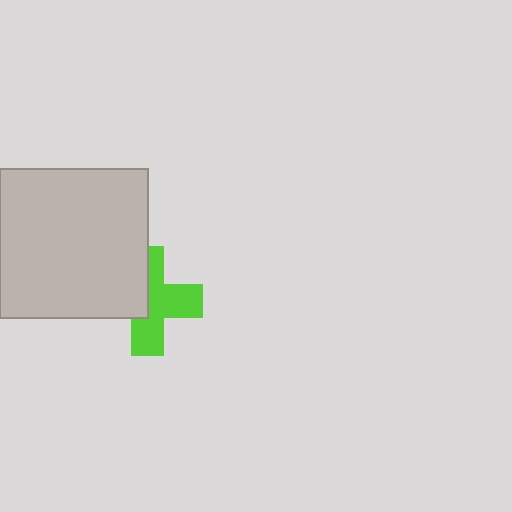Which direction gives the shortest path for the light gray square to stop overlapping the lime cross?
Moving left gives the shortest separation.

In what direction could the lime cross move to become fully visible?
The lime cross could move right. That would shift it out from behind the light gray square entirely.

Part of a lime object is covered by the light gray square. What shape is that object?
It is a cross.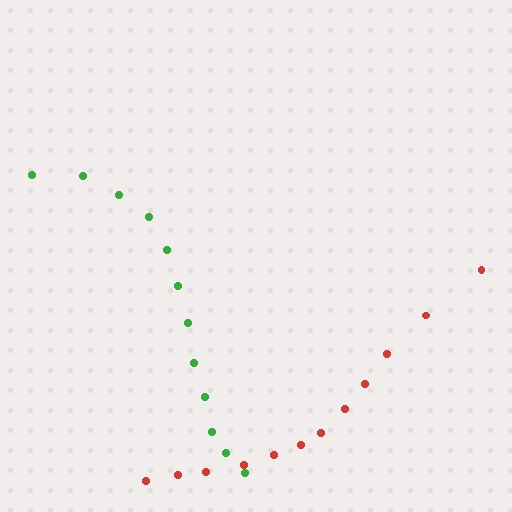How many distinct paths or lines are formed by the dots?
There are 2 distinct paths.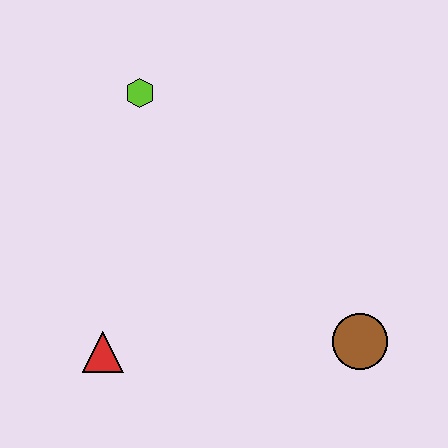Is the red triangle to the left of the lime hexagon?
Yes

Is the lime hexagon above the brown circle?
Yes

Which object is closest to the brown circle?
The red triangle is closest to the brown circle.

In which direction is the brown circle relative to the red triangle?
The brown circle is to the right of the red triangle.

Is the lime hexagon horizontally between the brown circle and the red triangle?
Yes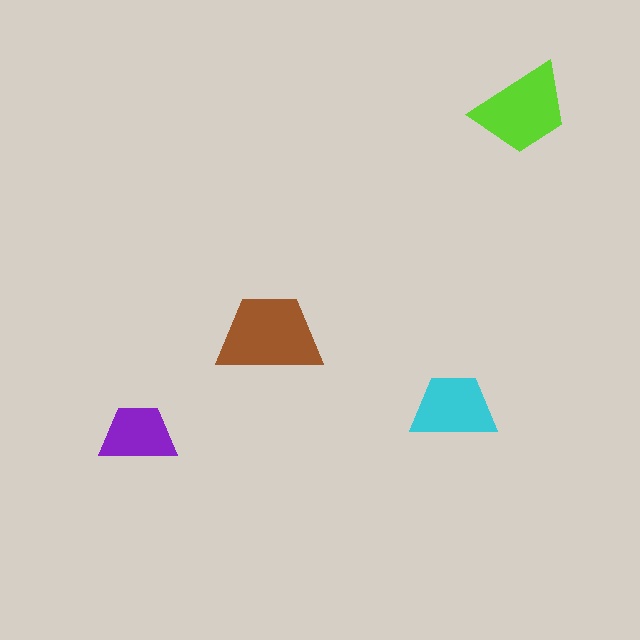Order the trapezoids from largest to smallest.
the brown one, the lime one, the cyan one, the purple one.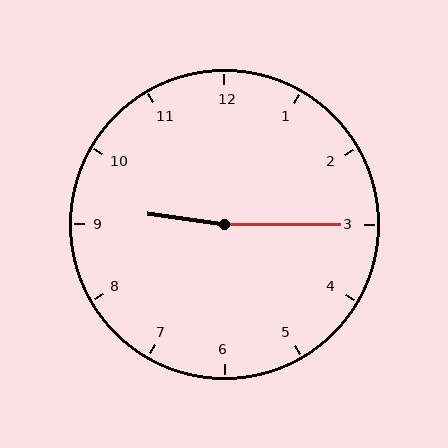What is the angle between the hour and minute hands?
Approximately 172 degrees.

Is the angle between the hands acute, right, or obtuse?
It is obtuse.